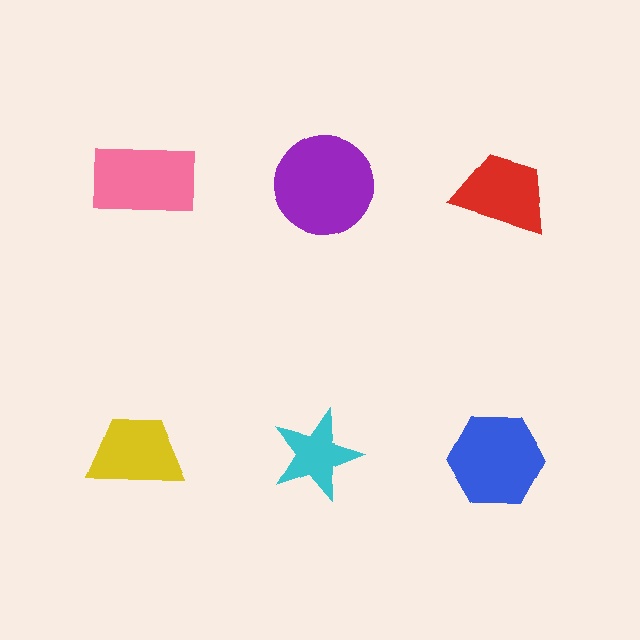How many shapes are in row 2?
3 shapes.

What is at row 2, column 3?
A blue hexagon.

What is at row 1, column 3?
A red trapezoid.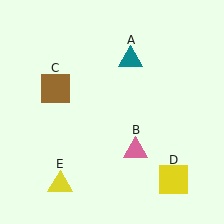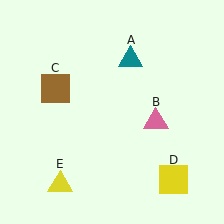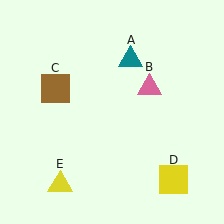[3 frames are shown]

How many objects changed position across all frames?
1 object changed position: pink triangle (object B).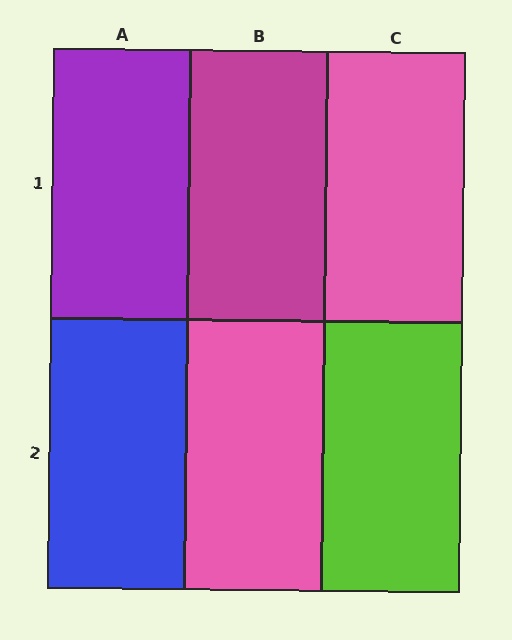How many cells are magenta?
1 cell is magenta.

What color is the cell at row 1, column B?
Magenta.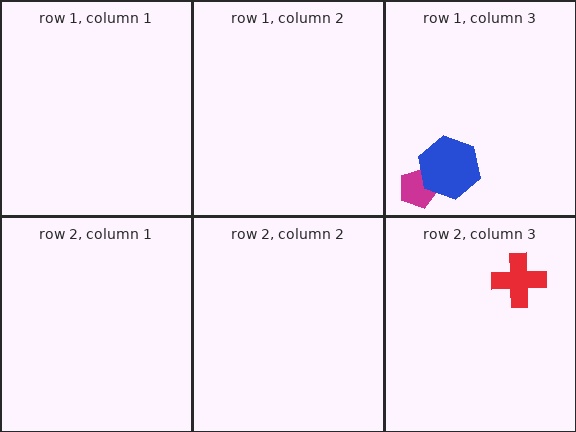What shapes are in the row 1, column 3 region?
The magenta pentagon, the blue hexagon.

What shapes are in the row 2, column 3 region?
The red cross.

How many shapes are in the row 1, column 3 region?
2.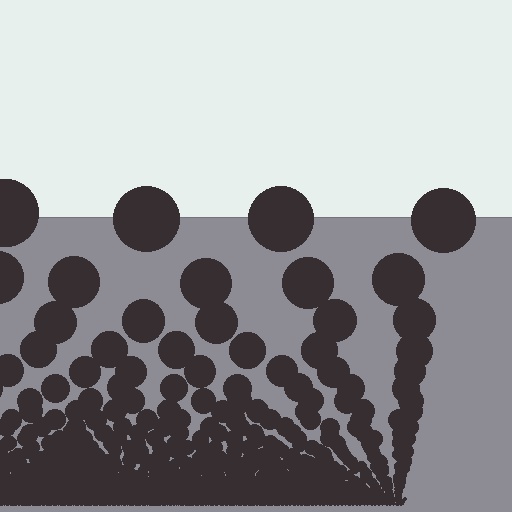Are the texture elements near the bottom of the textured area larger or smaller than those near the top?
Smaller. The gradient is inverted — elements near the bottom are smaller and denser.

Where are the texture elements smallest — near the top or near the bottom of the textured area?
Near the bottom.